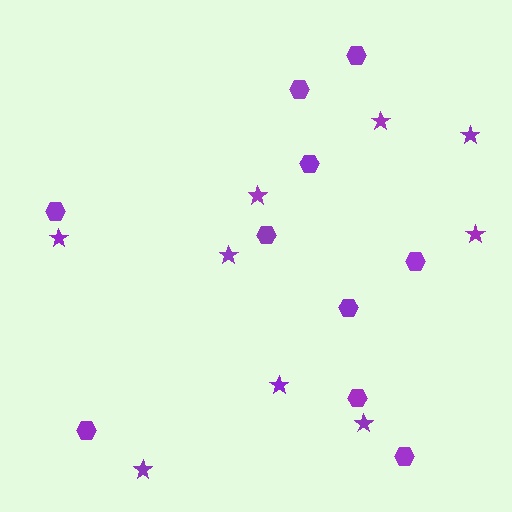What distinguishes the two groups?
There are 2 groups: one group of hexagons (10) and one group of stars (9).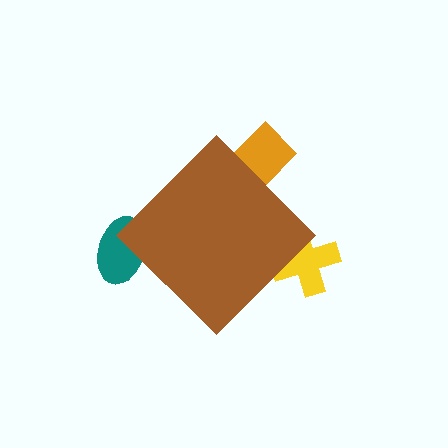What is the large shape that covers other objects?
A brown diamond.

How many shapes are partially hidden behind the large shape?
3 shapes are partially hidden.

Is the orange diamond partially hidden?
Yes, the orange diamond is partially hidden behind the brown diamond.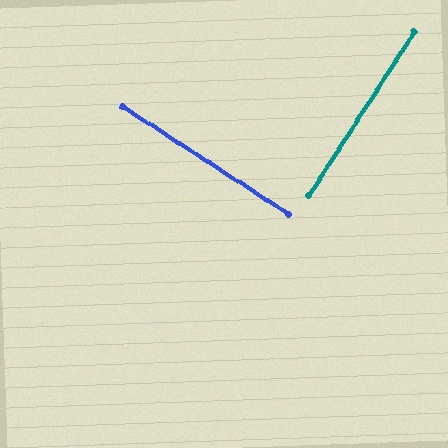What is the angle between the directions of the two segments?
Approximately 90 degrees.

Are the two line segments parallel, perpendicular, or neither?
Perpendicular — they meet at approximately 90°.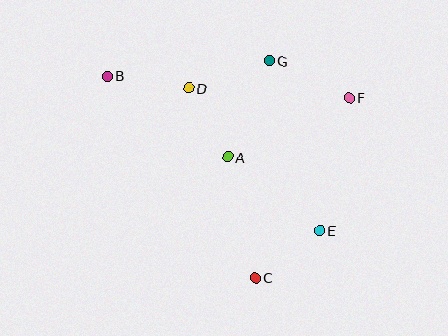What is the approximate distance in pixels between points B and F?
The distance between B and F is approximately 243 pixels.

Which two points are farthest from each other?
Points B and E are farthest from each other.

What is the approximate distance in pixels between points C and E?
The distance between C and E is approximately 79 pixels.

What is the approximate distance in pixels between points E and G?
The distance between E and G is approximately 178 pixels.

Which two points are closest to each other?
Points A and D are closest to each other.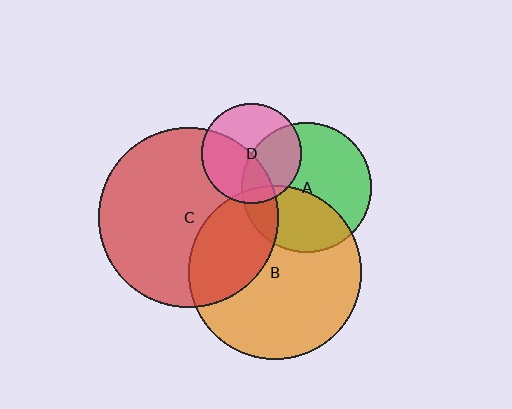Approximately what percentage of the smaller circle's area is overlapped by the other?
Approximately 40%.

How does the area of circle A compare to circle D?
Approximately 1.7 times.